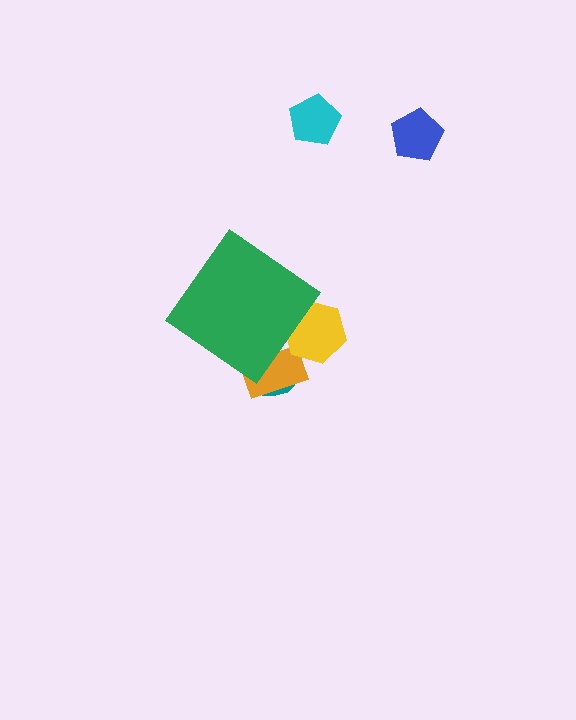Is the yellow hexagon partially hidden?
Yes, the yellow hexagon is partially hidden behind the green diamond.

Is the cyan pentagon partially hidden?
No, the cyan pentagon is fully visible.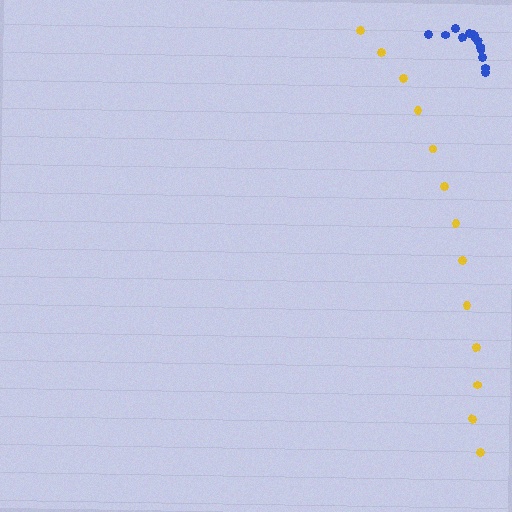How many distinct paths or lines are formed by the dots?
There are 2 distinct paths.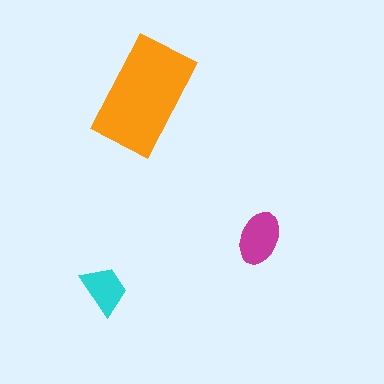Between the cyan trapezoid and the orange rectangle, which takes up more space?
The orange rectangle.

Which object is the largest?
The orange rectangle.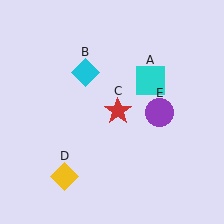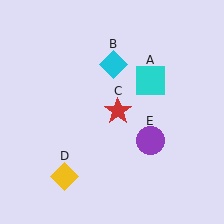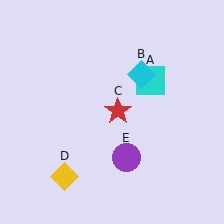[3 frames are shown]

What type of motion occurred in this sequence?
The cyan diamond (object B), purple circle (object E) rotated clockwise around the center of the scene.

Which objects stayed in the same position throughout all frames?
Cyan square (object A) and red star (object C) and yellow diamond (object D) remained stationary.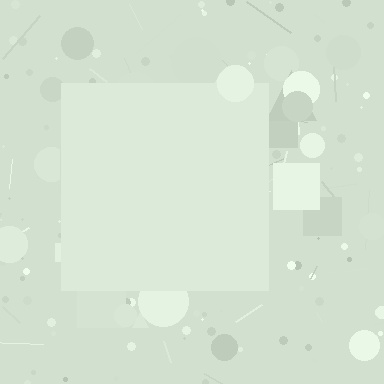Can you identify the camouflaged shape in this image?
The camouflaged shape is a square.